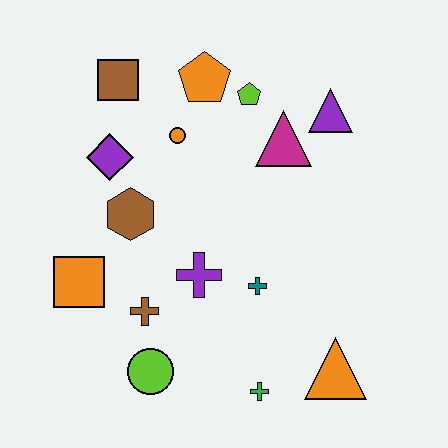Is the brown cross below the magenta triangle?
Yes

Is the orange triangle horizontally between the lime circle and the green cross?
No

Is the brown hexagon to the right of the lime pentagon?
No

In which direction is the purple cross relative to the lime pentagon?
The purple cross is below the lime pentagon.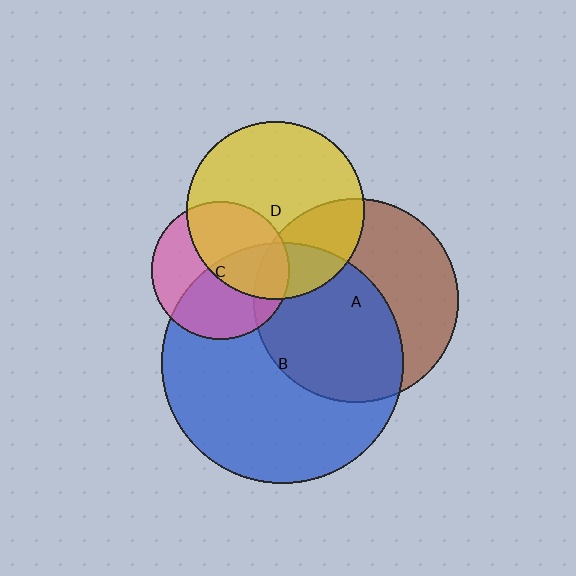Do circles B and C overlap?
Yes.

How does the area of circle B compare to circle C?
Approximately 3.0 times.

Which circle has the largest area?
Circle B (blue).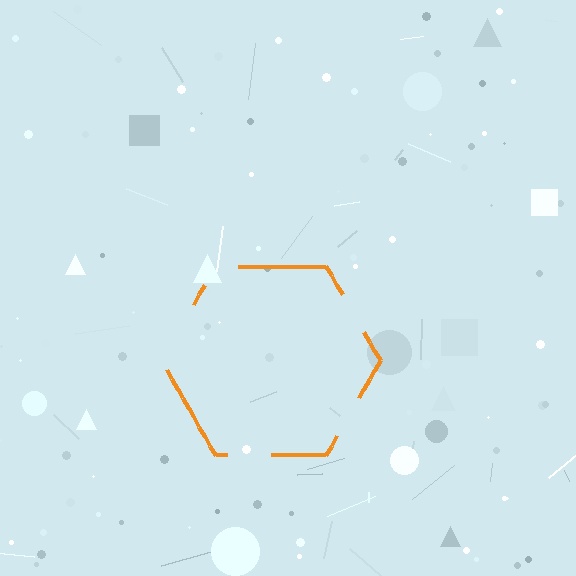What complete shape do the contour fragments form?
The contour fragments form a hexagon.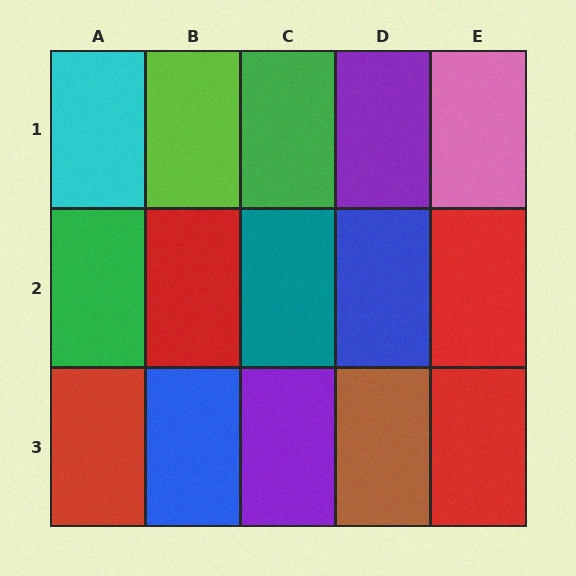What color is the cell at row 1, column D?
Purple.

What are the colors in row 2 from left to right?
Green, red, teal, blue, red.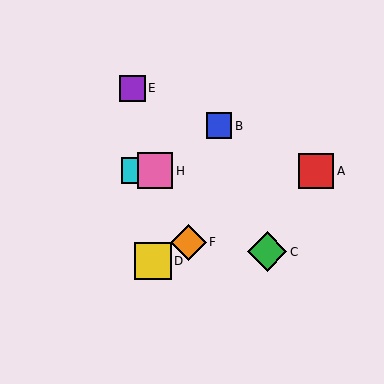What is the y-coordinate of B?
Object B is at y≈126.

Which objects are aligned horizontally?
Objects A, G, H are aligned horizontally.